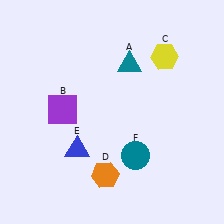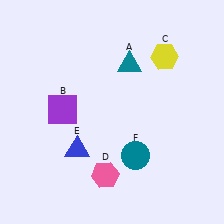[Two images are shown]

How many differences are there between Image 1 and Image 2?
There is 1 difference between the two images.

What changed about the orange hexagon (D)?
In Image 1, D is orange. In Image 2, it changed to pink.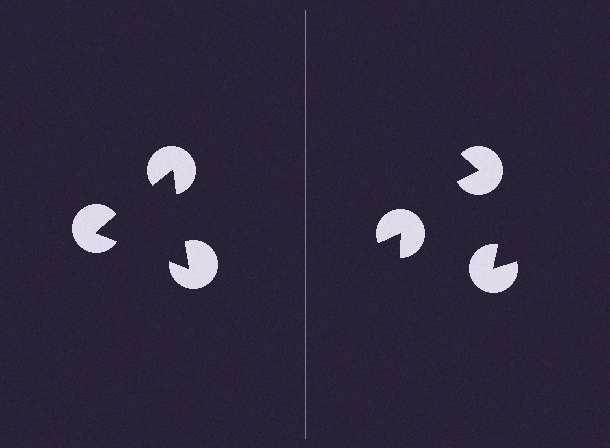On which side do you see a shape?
An illusory triangle appears on the left side. On the right side the wedge cuts are rotated, so no coherent shape forms.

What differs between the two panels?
The pac-man discs are positioned identically on both sides; only the wedge orientations differ. On the left they align to a triangle; on the right they are misaligned.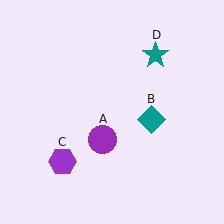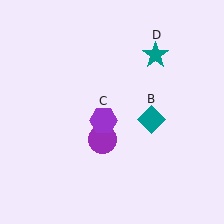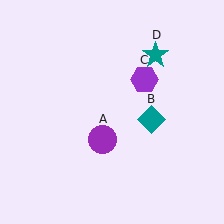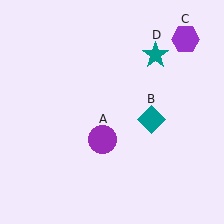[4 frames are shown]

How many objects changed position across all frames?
1 object changed position: purple hexagon (object C).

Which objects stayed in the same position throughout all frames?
Purple circle (object A) and teal diamond (object B) and teal star (object D) remained stationary.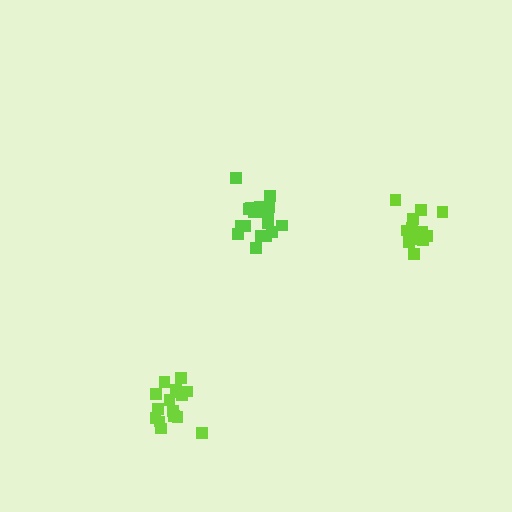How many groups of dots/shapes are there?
There are 3 groups.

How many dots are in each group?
Group 1: 17 dots, Group 2: 16 dots, Group 3: 18 dots (51 total).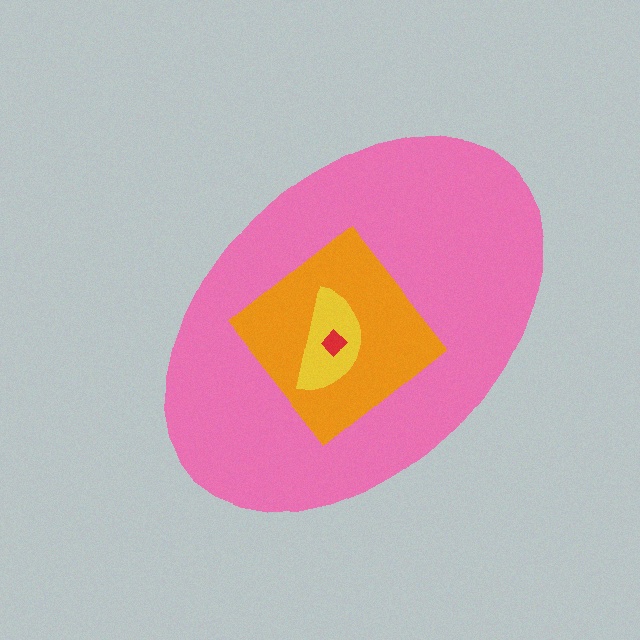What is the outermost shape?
The pink ellipse.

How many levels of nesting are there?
4.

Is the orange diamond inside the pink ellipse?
Yes.